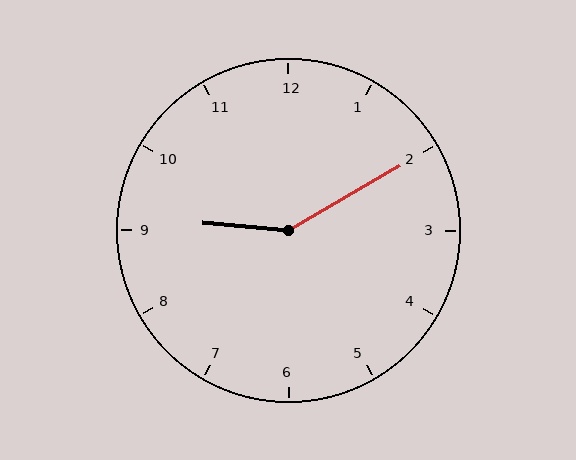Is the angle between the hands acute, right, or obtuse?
It is obtuse.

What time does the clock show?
9:10.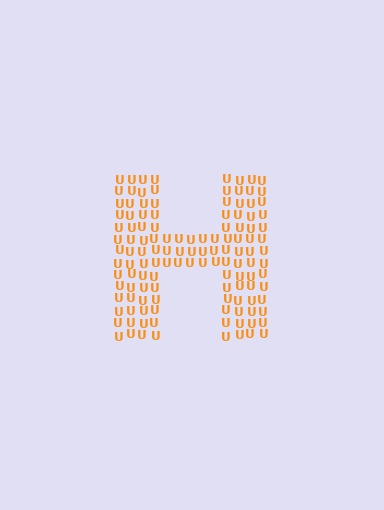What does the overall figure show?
The overall figure shows the letter H.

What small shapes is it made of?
It is made of small letter U's.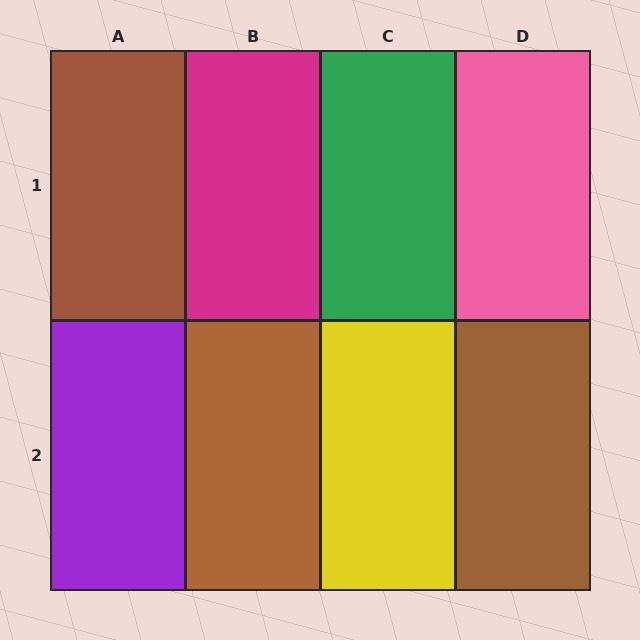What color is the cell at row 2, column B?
Brown.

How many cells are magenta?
1 cell is magenta.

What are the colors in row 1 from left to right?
Brown, magenta, green, pink.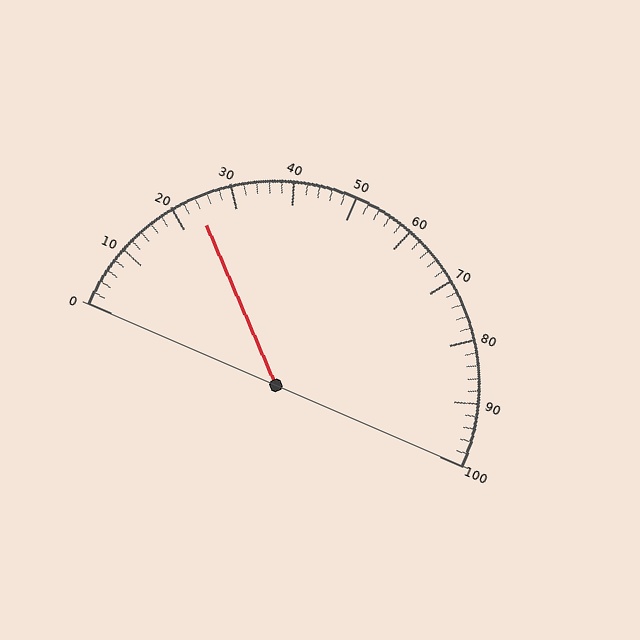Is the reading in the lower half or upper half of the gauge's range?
The reading is in the lower half of the range (0 to 100).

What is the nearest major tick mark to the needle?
The nearest major tick mark is 20.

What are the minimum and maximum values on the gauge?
The gauge ranges from 0 to 100.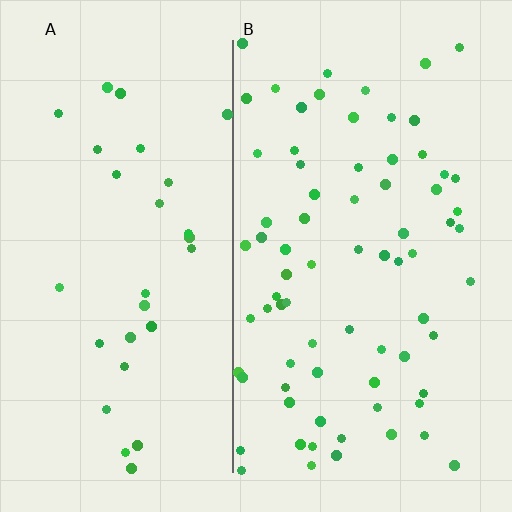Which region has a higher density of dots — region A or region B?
B (the right).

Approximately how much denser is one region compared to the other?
Approximately 2.5× — region B over region A.